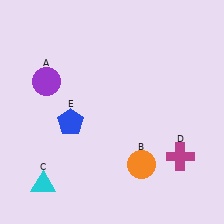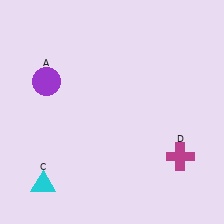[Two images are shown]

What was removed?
The orange circle (B), the blue pentagon (E) were removed in Image 2.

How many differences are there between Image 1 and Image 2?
There are 2 differences between the two images.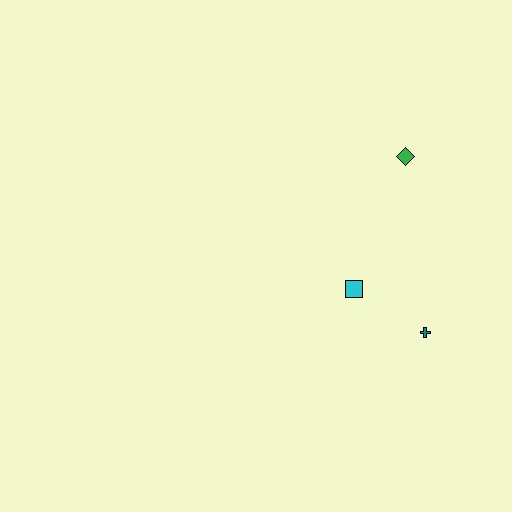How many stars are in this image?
There are no stars.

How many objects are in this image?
There are 3 objects.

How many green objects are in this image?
There is 1 green object.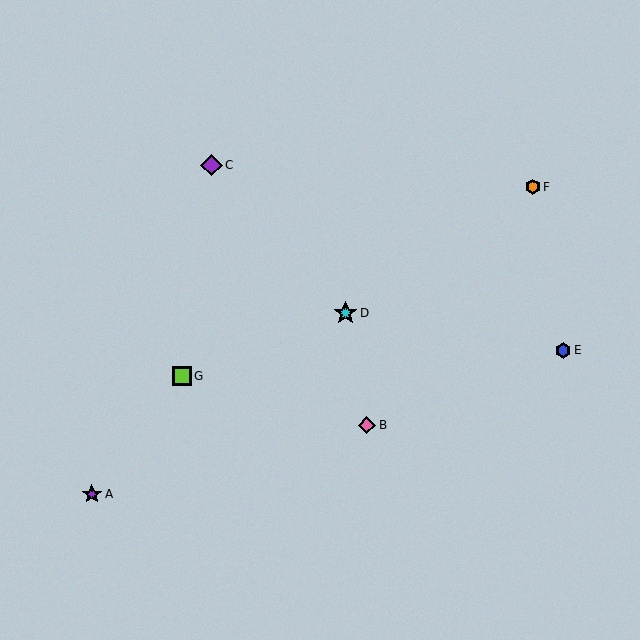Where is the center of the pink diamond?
The center of the pink diamond is at (367, 425).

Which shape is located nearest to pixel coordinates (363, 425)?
The pink diamond (labeled B) at (367, 425) is nearest to that location.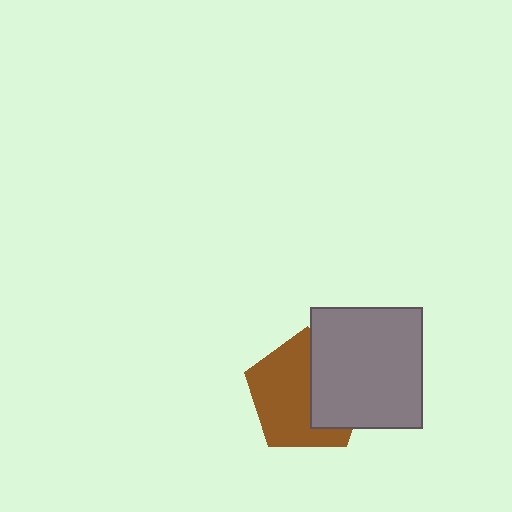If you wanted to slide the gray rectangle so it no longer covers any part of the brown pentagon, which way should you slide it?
Slide it right — that is the most direct way to separate the two shapes.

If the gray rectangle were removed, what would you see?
You would see the complete brown pentagon.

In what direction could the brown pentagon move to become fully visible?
The brown pentagon could move left. That would shift it out from behind the gray rectangle entirely.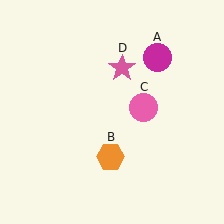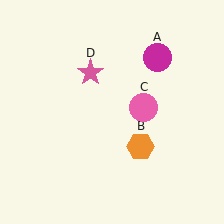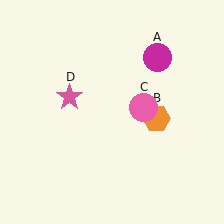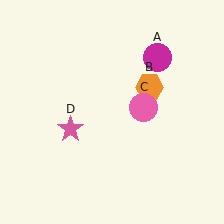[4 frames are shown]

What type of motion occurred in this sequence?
The orange hexagon (object B), pink star (object D) rotated counterclockwise around the center of the scene.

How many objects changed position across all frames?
2 objects changed position: orange hexagon (object B), pink star (object D).